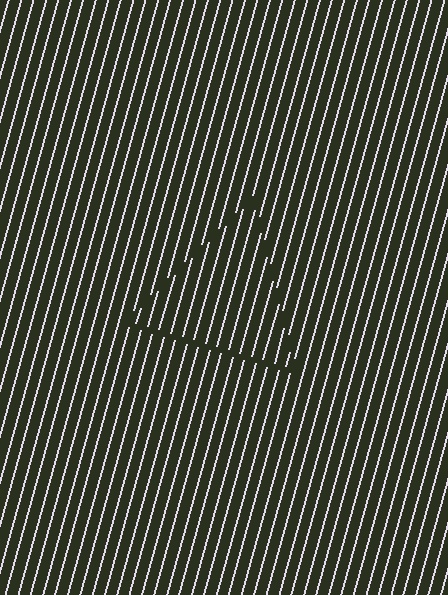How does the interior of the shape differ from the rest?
The interior of the shape contains the same grating, shifted by half a period — the contour is defined by the phase discontinuity where line-ends from the inner and outer gratings abut.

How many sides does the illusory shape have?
3 sides — the line-ends trace a triangle.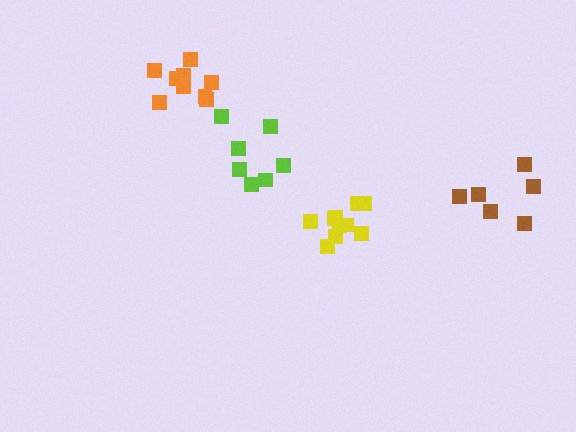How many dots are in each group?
Group 1: 6 dots, Group 2: 7 dots, Group 3: 10 dots, Group 4: 9 dots (32 total).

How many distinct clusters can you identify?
There are 4 distinct clusters.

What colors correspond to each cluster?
The clusters are colored: brown, lime, yellow, orange.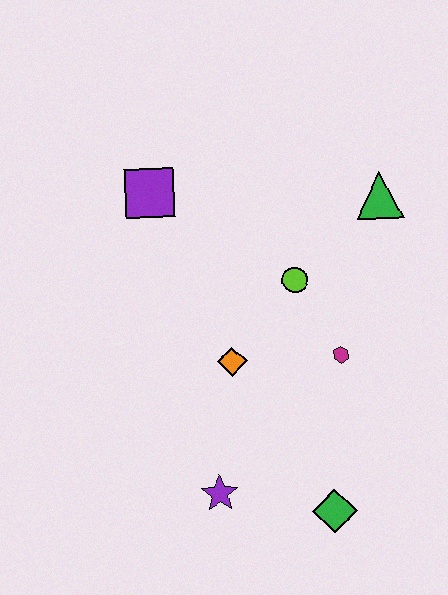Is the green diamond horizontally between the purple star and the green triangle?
Yes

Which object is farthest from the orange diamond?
The green triangle is farthest from the orange diamond.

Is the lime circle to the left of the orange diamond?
No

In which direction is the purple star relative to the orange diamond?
The purple star is below the orange diamond.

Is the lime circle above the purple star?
Yes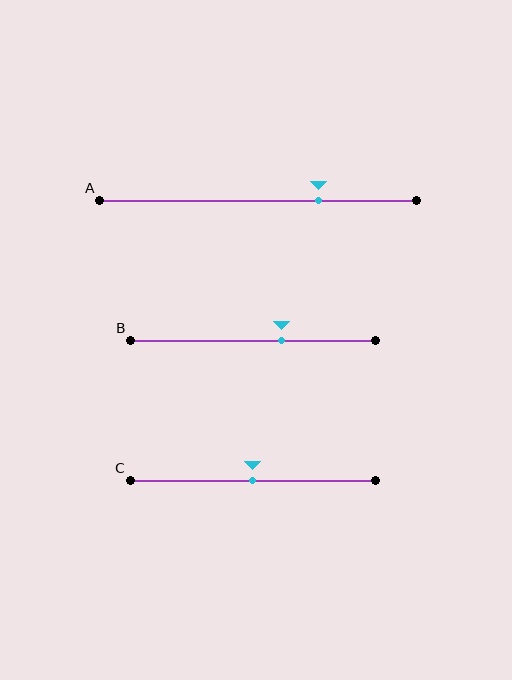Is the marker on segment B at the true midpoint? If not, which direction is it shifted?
No, the marker on segment B is shifted to the right by about 12% of the segment length.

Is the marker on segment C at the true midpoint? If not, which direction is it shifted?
Yes, the marker on segment C is at the true midpoint.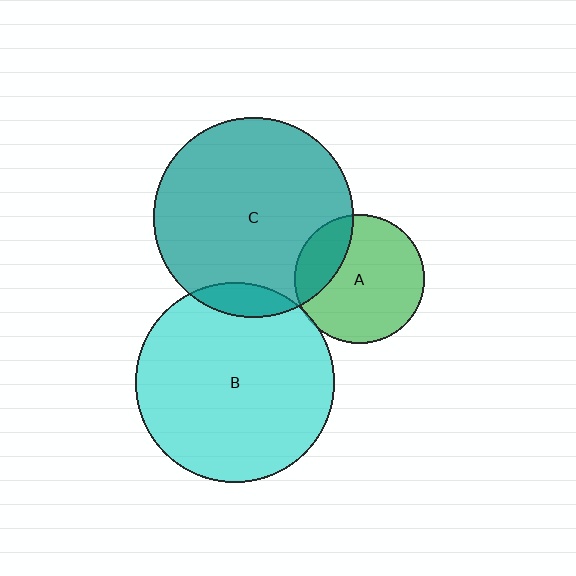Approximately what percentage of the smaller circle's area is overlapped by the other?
Approximately 10%.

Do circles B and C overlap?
Yes.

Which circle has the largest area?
Circle C (teal).